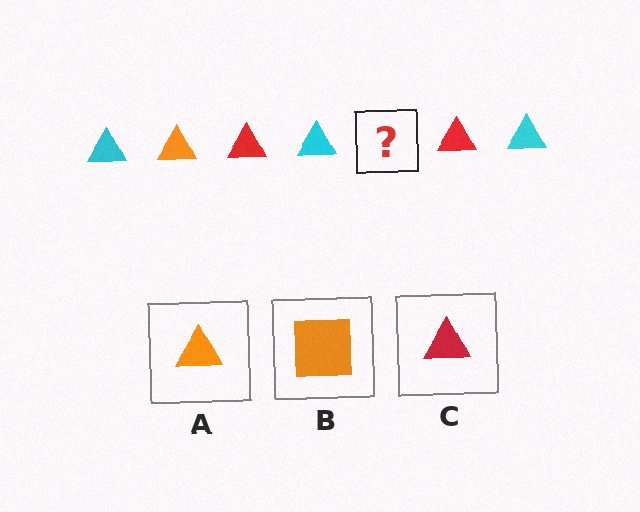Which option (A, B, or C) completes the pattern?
A.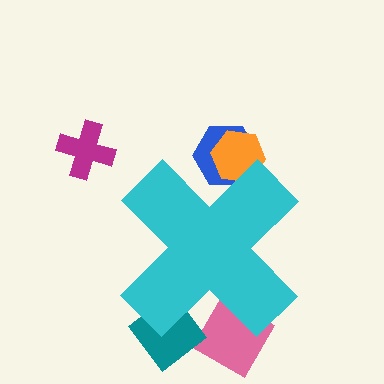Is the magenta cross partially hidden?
No, the magenta cross is fully visible.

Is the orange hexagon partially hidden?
Yes, the orange hexagon is partially hidden behind the cyan cross.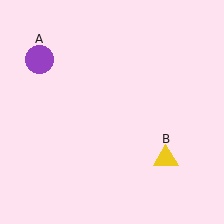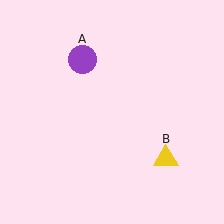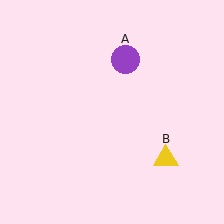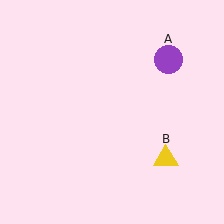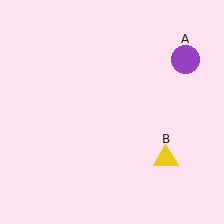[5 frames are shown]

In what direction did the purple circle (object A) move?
The purple circle (object A) moved right.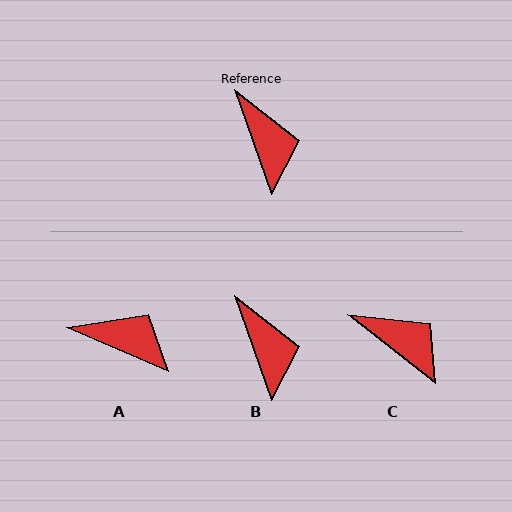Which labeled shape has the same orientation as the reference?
B.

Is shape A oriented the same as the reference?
No, it is off by about 47 degrees.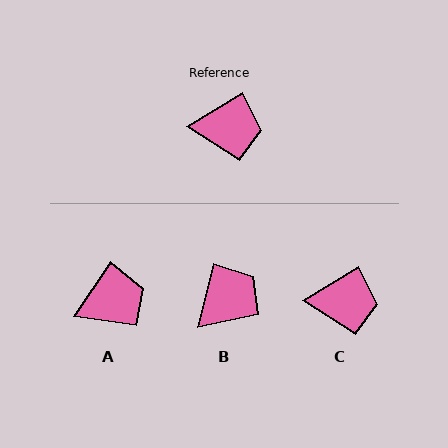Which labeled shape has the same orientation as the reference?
C.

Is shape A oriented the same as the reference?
No, it is off by about 25 degrees.